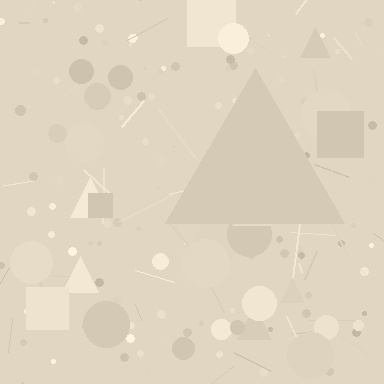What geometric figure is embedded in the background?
A triangle is embedded in the background.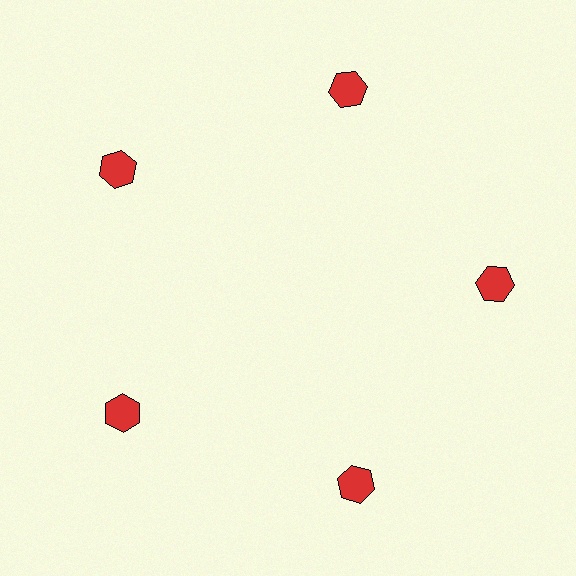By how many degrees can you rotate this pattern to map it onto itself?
The pattern maps onto itself every 72 degrees of rotation.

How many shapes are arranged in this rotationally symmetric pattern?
There are 5 shapes, arranged in 5 groups of 1.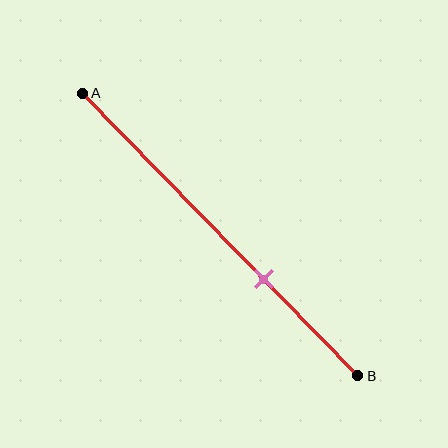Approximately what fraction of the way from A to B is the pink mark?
The pink mark is approximately 65% of the way from A to B.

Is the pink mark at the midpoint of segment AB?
No, the mark is at about 65% from A, not at the 50% midpoint.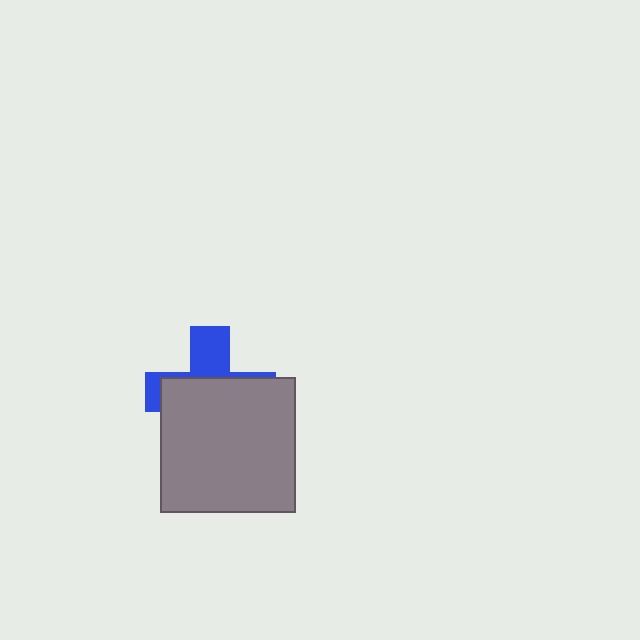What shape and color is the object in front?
The object in front is a gray square.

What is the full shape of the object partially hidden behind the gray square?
The partially hidden object is a blue cross.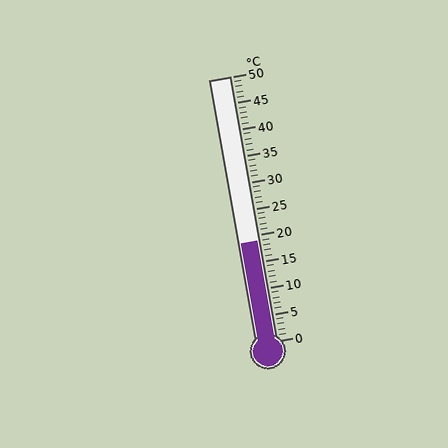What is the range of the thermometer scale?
The thermometer scale ranges from 0°C to 50°C.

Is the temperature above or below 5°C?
The temperature is above 5°C.